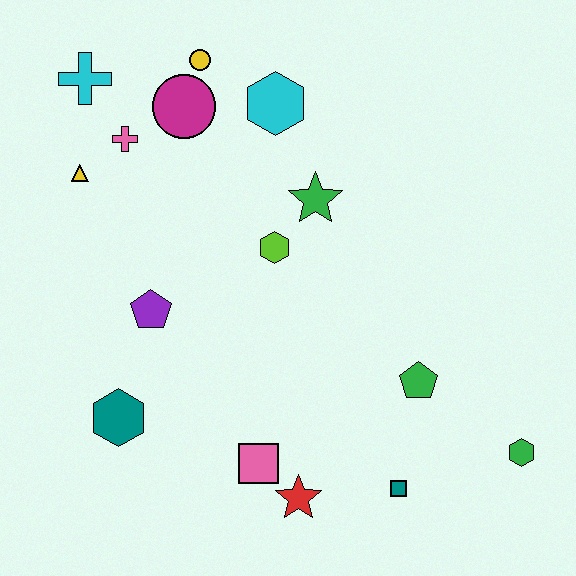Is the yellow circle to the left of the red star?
Yes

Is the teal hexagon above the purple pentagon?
No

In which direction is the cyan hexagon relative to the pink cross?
The cyan hexagon is to the right of the pink cross.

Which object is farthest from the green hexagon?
The cyan cross is farthest from the green hexagon.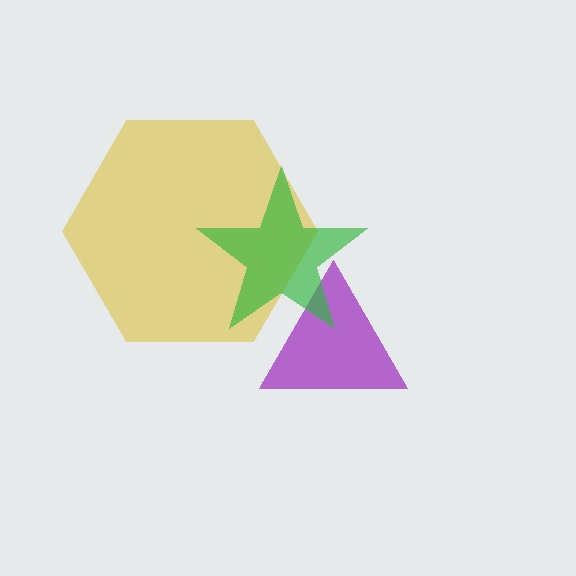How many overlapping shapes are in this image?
There are 3 overlapping shapes in the image.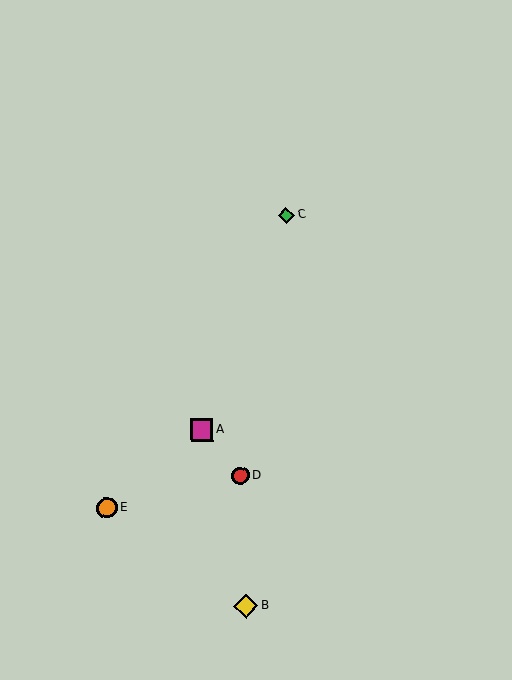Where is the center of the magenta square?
The center of the magenta square is at (202, 430).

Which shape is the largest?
The yellow diamond (labeled B) is the largest.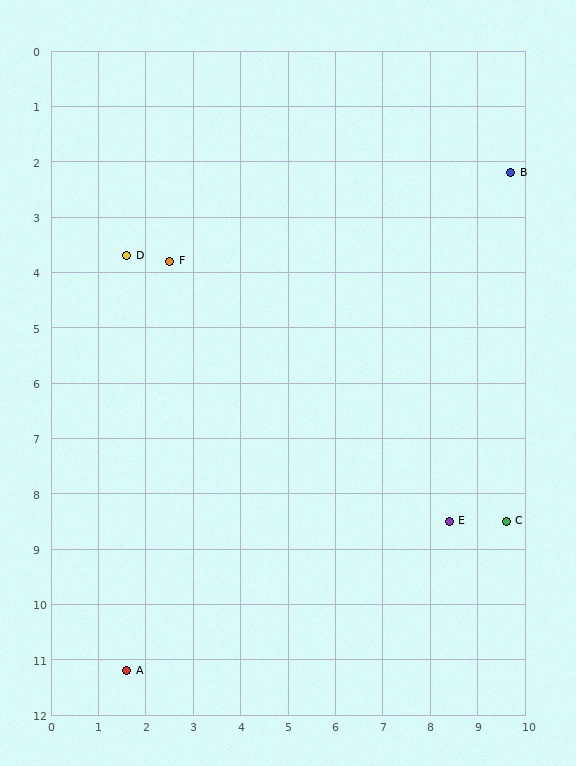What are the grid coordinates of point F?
Point F is at approximately (2.5, 3.8).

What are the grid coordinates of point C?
Point C is at approximately (9.6, 8.5).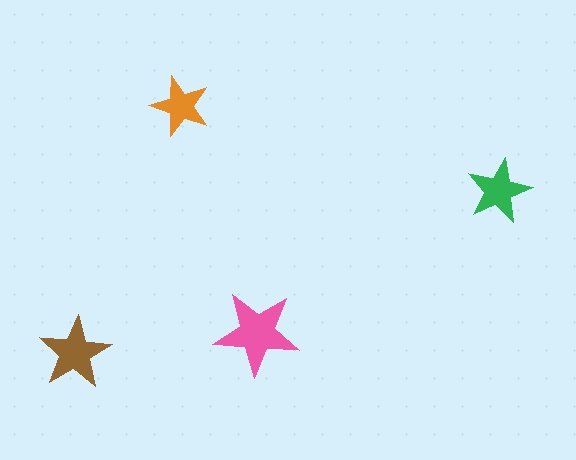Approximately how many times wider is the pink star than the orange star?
About 1.5 times wider.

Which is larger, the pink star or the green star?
The pink one.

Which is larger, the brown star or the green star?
The brown one.